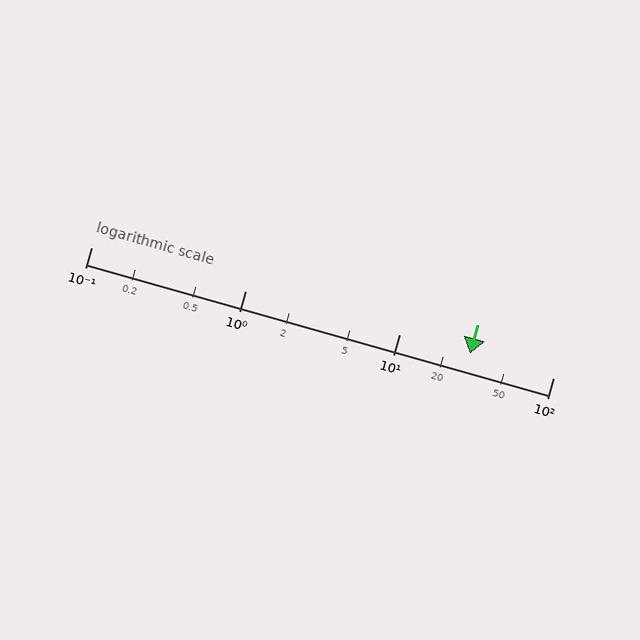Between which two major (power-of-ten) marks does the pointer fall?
The pointer is between 10 and 100.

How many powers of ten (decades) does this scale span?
The scale spans 3 decades, from 0.1 to 100.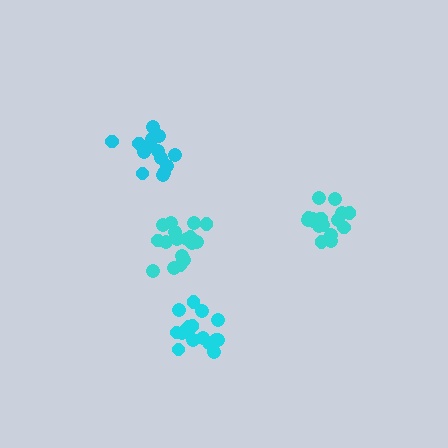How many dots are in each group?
Group 1: 17 dots, Group 2: 16 dots, Group 3: 14 dots, Group 4: 17 dots (64 total).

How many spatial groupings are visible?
There are 4 spatial groupings.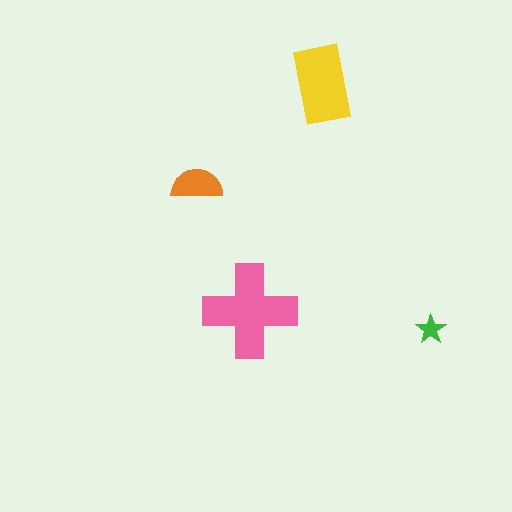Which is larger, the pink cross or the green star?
The pink cross.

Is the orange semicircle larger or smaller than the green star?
Larger.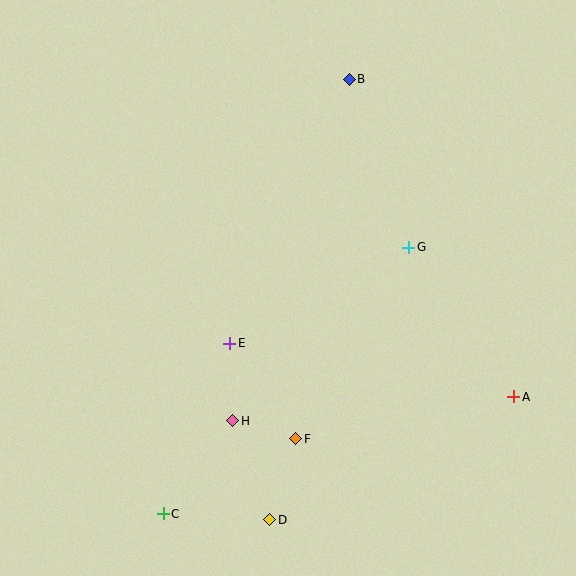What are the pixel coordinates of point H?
Point H is at (233, 421).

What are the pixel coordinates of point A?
Point A is at (514, 397).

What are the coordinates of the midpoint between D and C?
The midpoint between D and C is at (217, 517).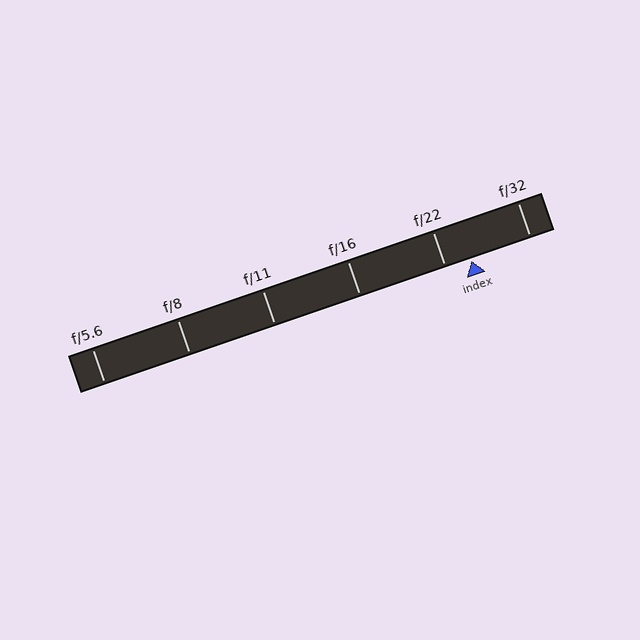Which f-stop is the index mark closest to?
The index mark is closest to f/22.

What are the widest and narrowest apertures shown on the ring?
The widest aperture shown is f/5.6 and the narrowest is f/32.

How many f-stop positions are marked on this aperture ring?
There are 6 f-stop positions marked.